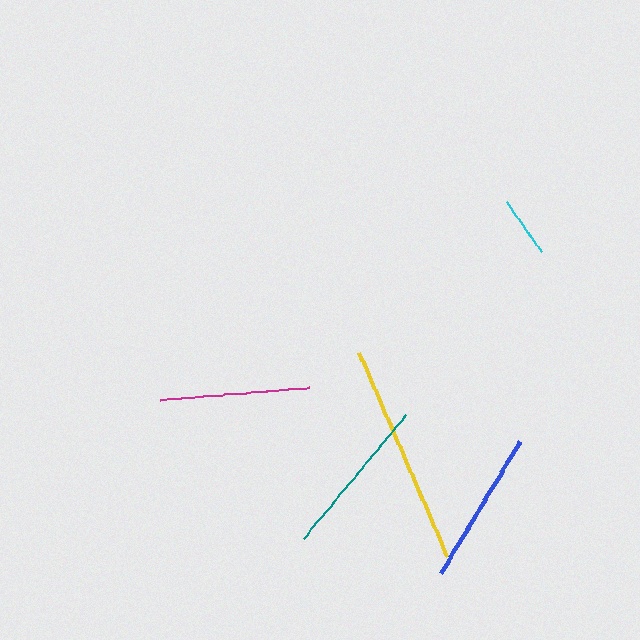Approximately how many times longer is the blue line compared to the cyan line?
The blue line is approximately 2.5 times the length of the cyan line.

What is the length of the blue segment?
The blue segment is approximately 154 pixels long.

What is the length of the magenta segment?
The magenta segment is approximately 151 pixels long.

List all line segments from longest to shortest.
From longest to shortest: yellow, teal, blue, magenta, cyan.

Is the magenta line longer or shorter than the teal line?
The teal line is longer than the magenta line.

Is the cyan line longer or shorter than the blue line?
The blue line is longer than the cyan line.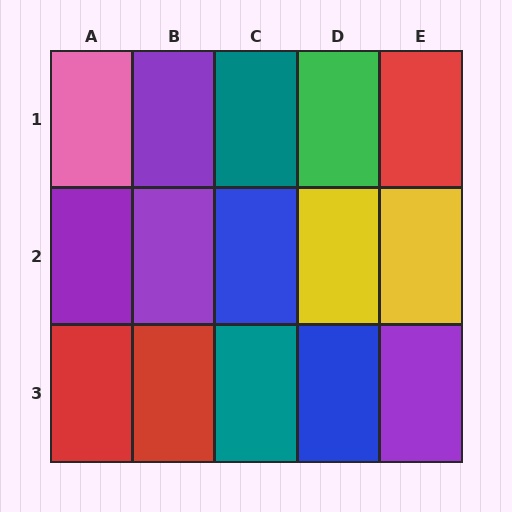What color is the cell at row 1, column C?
Teal.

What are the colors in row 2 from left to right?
Purple, purple, blue, yellow, yellow.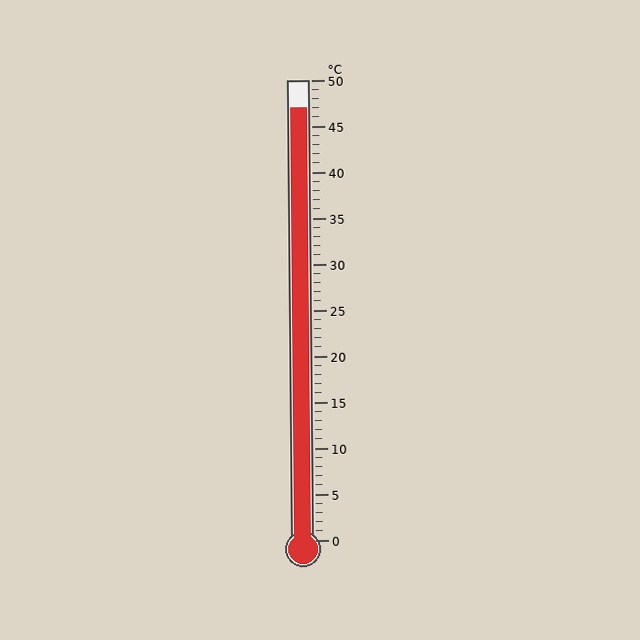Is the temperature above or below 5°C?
The temperature is above 5°C.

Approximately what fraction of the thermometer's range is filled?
The thermometer is filled to approximately 95% of its range.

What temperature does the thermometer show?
The thermometer shows approximately 47°C.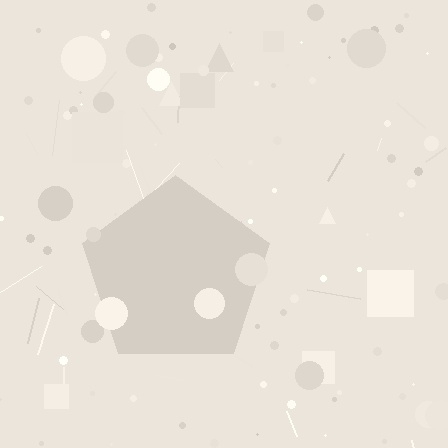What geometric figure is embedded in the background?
A pentagon is embedded in the background.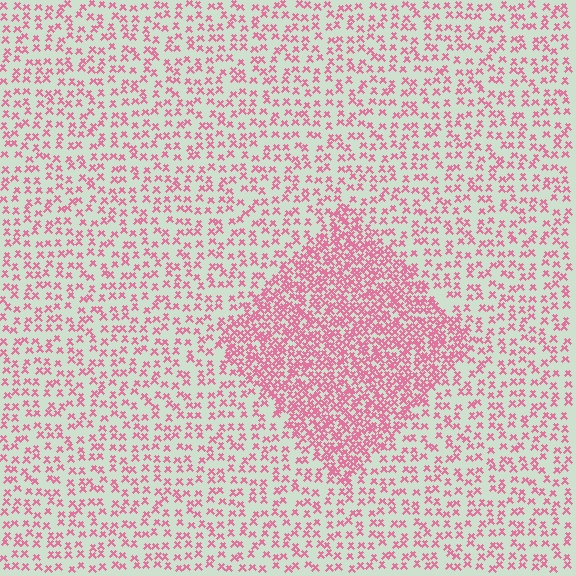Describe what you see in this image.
The image contains small pink elements arranged at two different densities. A diamond-shaped region is visible where the elements are more densely packed than the surrounding area.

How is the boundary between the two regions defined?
The boundary is defined by a change in element density (approximately 2.4x ratio). All elements are the same color, size, and shape.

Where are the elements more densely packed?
The elements are more densely packed inside the diamond boundary.